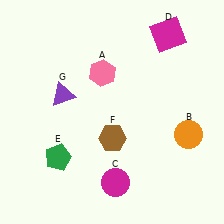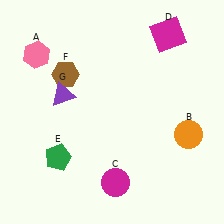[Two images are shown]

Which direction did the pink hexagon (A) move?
The pink hexagon (A) moved left.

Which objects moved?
The objects that moved are: the pink hexagon (A), the brown hexagon (F).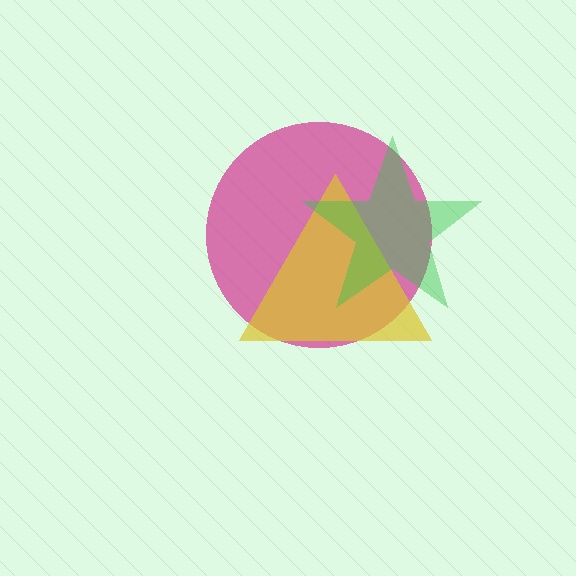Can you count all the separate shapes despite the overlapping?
Yes, there are 3 separate shapes.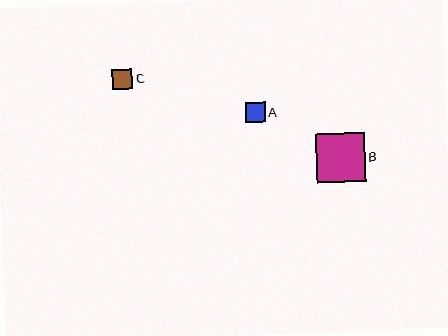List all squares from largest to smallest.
From largest to smallest: B, C, A.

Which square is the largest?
Square B is the largest with a size of approximately 49 pixels.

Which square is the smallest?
Square A is the smallest with a size of approximately 20 pixels.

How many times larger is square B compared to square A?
Square B is approximately 2.4 times the size of square A.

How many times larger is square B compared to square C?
Square B is approximately 2.4 times the size of square C.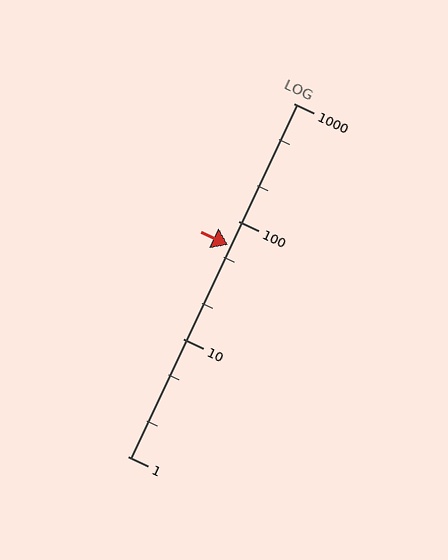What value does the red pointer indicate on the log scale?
The pointer indicates approximately 62.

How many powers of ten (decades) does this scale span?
The scale spans 3 decades, from 1 to 1000.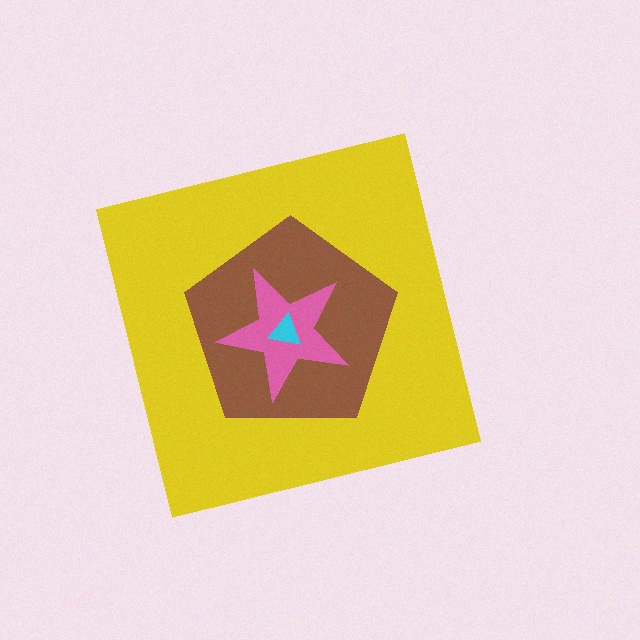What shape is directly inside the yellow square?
The brown pentagon.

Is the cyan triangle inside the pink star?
Yes.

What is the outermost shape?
The yellow square.